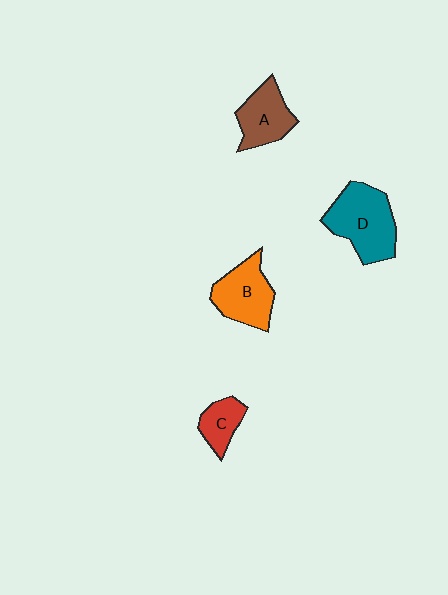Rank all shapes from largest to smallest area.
From largest to smallest: D (teal), B (orange), A (brown), C (red).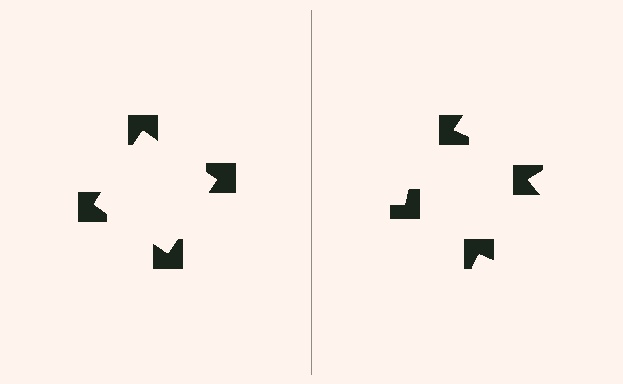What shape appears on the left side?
An illusory square.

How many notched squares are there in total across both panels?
8 — 4 on each side.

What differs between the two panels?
The notched squares are positioned identically on both sides; only the wedge orientations differ. On the left they align to a square; on the right they are misaligned.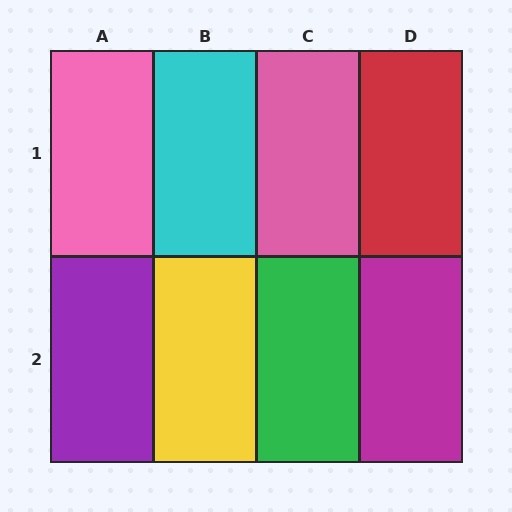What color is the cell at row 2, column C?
Green.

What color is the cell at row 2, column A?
Purple.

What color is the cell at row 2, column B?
Yellow.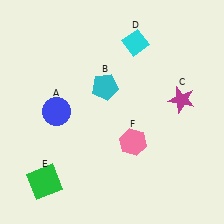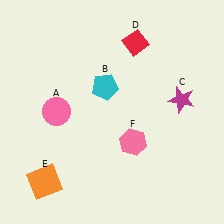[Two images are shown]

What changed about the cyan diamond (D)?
In Image 1, D is cyan. In Image 2, it changed to red.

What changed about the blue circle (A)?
In Image 1, A is blue. In Image 2, it changed to pink.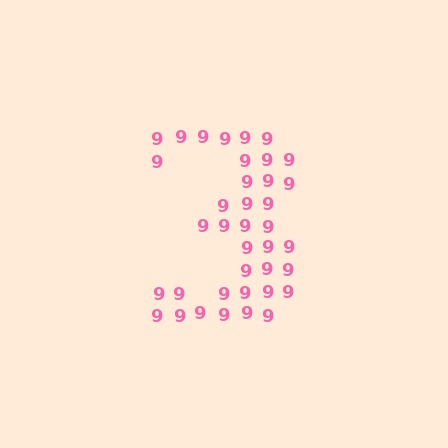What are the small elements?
The small elements are digit 9's.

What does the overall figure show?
The overall figure shows the digit 3.